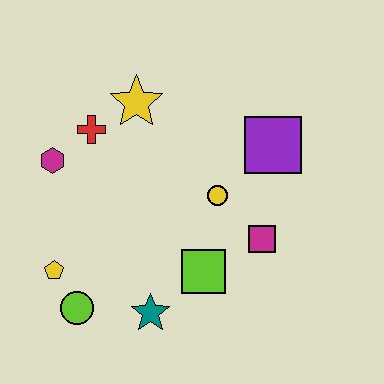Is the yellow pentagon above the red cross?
No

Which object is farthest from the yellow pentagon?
The purple square is farthest from the yellow pentagon.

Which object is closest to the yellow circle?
The magenta square is closest to the yellow circle.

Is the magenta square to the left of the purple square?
Yes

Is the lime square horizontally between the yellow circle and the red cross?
Yes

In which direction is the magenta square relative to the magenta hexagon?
The magenta square is to the right of the magenta hexagon.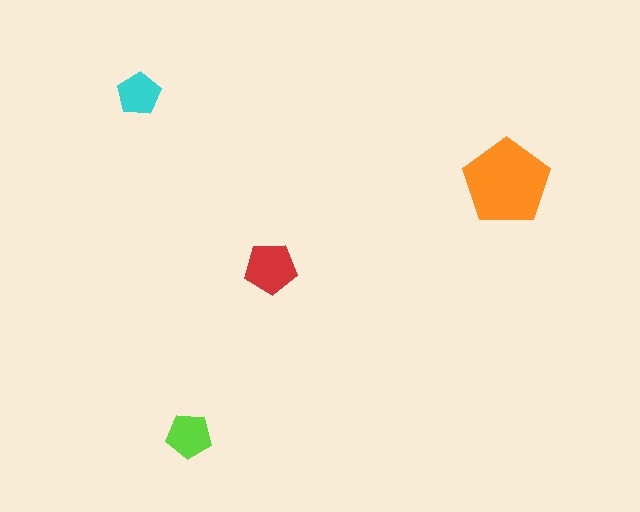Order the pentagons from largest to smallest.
the orange one, the red one, the lime one, the cyan one.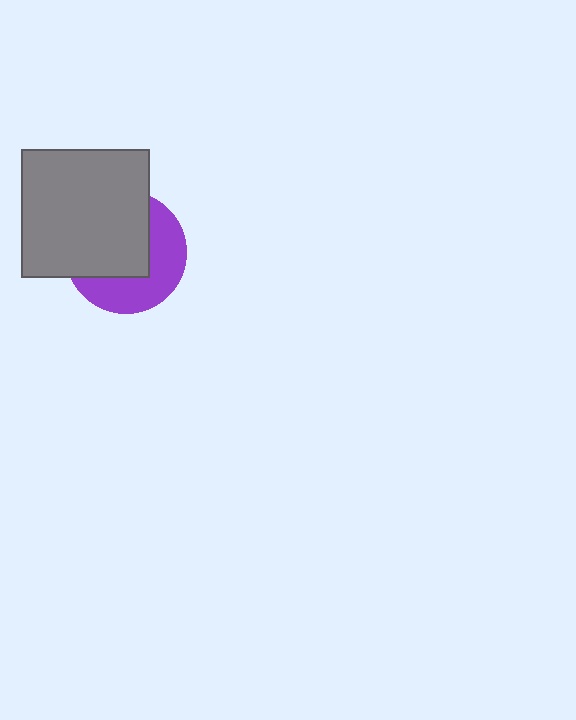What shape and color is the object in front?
The object in front is a gray square.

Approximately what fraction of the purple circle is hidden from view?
Roughly 55% of the purple circle is hidden behind the gray square.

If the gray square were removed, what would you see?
You would see the complete purple circle.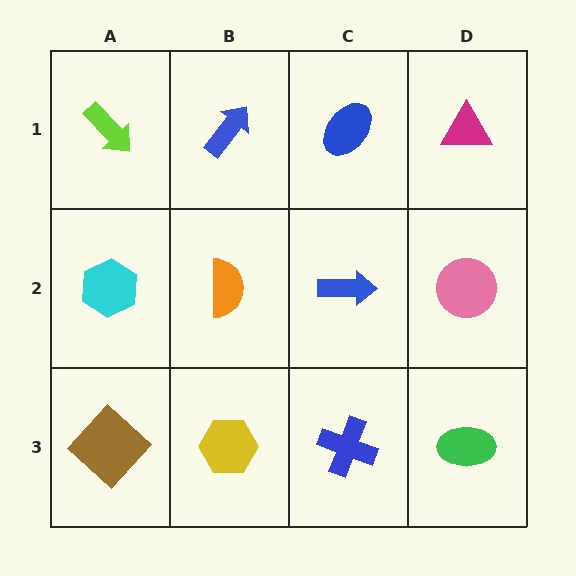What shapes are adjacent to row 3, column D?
A pink circle (row 2, column D), a blue cross (row 3, column C).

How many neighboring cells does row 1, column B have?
3.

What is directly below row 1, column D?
A pink circle.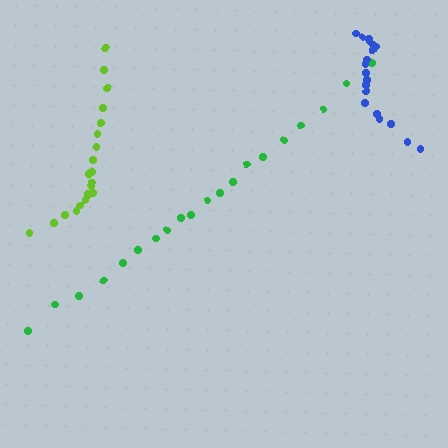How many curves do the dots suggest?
There are 3 distinct paths.